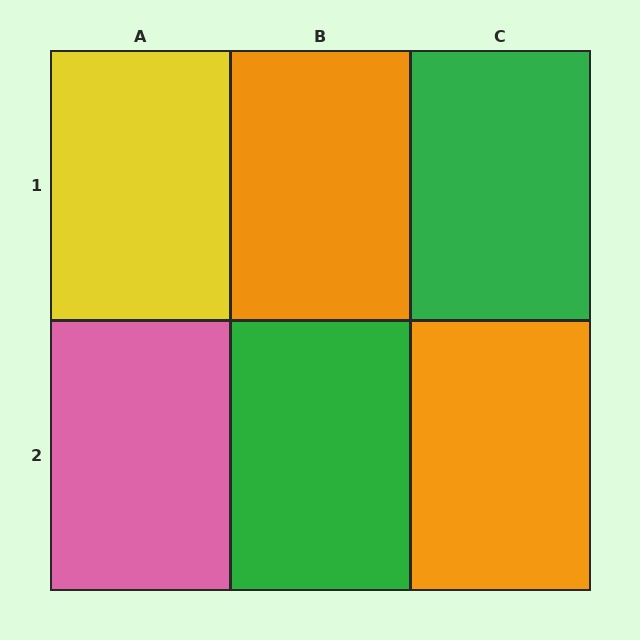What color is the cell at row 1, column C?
Green.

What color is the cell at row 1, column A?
Yellow.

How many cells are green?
2 cells are green.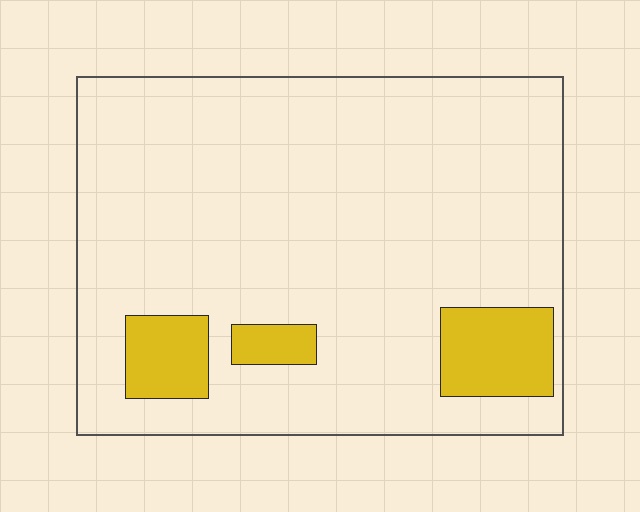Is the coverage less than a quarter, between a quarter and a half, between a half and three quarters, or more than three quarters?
Less than a quarter.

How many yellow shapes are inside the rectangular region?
3.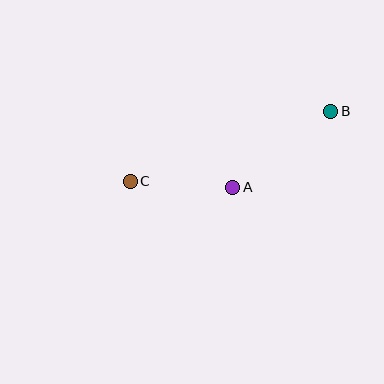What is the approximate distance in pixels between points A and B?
The distance between A and B is approximately 124 pixels.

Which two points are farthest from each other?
Points B and C are farthest from each other.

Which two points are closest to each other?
Points A and C are closest to each other.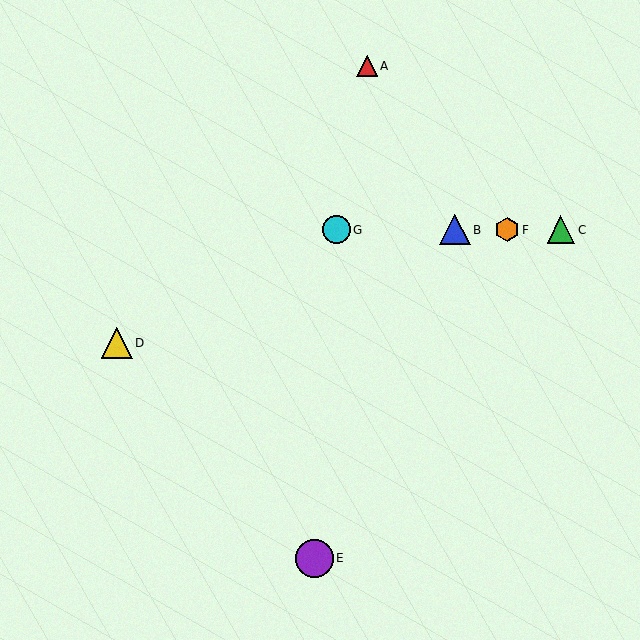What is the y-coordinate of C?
Object C is at y≈230.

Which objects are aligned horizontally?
Objects B, C, F, G are aligned horizontally.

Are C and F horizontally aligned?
Yes, both are at y≈230.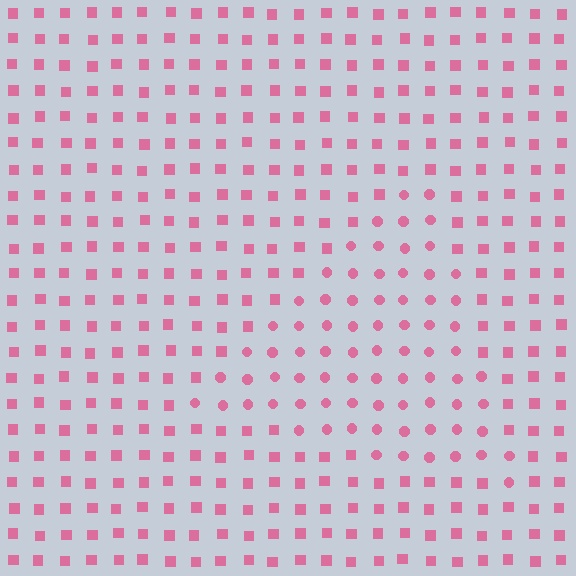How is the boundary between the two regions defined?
The boundary is defined by a change in element shape: circles inside vs. squares outside. All elements share the same color and spacing.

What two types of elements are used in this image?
The image uses circles inside the triangle region and squares outside it.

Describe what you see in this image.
The image is filled with small pink elements arranged in a uniform grid. A triangle-shaped region contains circles, while the surrounding area contains squares. The boundary is defined purely by the change in element shape.